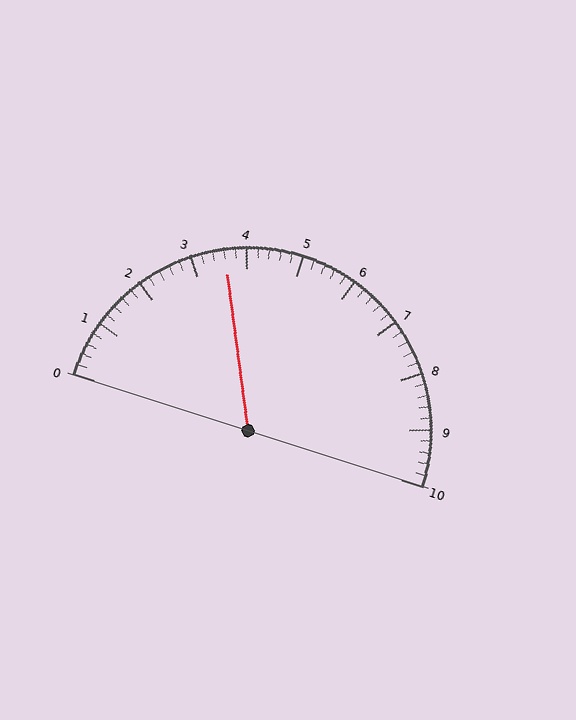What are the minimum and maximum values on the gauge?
The gauge ranges from 0 to 10.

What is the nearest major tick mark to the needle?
The nearest major tick mark is 4.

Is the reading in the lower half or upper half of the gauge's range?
The reading is in the lower half of the range (0 to 10).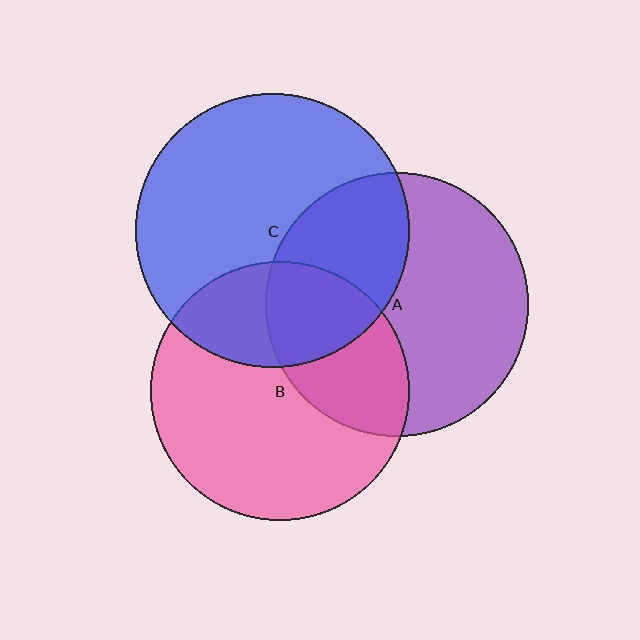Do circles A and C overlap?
Yes.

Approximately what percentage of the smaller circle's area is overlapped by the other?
Approximately 35%.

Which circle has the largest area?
Circle C (blue).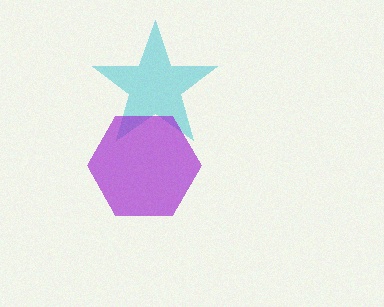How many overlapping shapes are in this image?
There are 2 overlapping shapes in the image.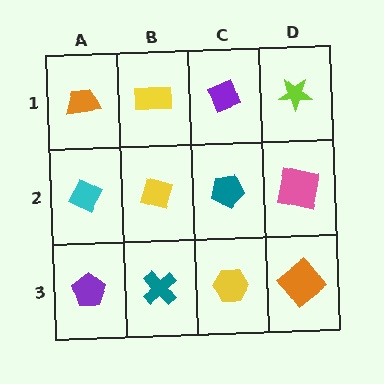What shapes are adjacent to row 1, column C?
A teal pentagon (row 2, column C), a yellow rectangle (row 1, column B), a lime star (row 1, column D).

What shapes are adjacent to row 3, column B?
A yellow diamond (row 2, column B), a purple pentagon (row 3, column A), a yellow hexagon (row 3, column C).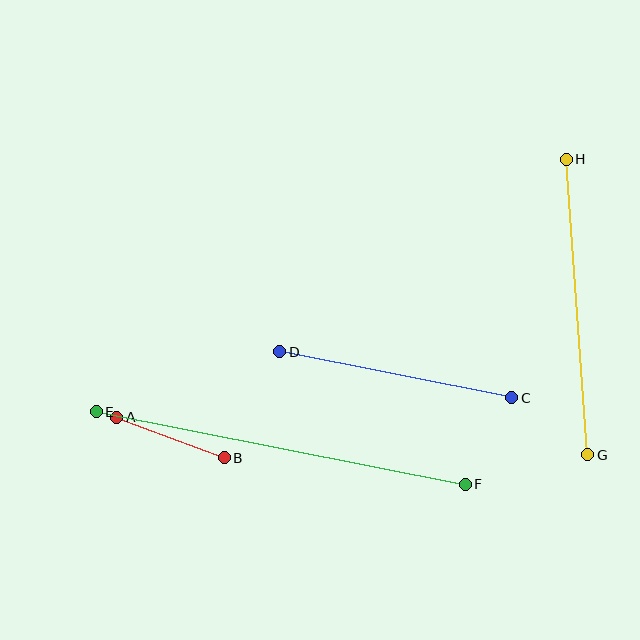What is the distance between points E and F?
The distance is approximately 376 pixels.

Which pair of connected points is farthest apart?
Points E and F are farthest apart.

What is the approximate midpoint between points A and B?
The midpoint is at approximately (170, 438) pixels.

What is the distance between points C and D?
The distance is approximately 236 pixels.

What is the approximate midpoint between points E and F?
The midpoint is at approximately (281, 448) pixels.